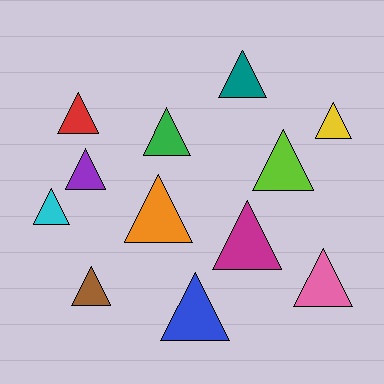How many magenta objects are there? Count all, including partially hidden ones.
There is 1 magenta object.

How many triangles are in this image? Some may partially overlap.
There are 12 triangles.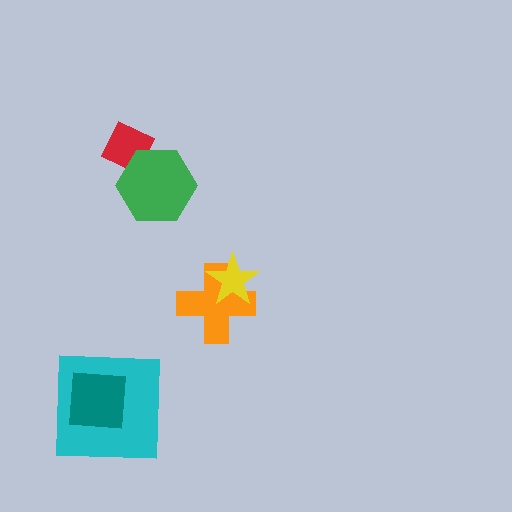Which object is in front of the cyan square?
The teal square is in front of the cyan square.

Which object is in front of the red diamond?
The green hexagon is in front of the red diamond.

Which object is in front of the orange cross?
The yellow star is in front of the orange cross.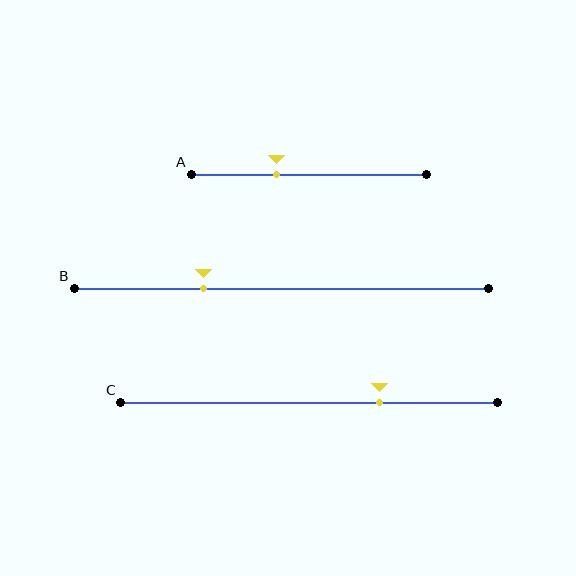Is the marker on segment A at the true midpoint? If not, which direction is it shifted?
No, the marker on segment A is shifted to the left by about 14% of the segment length.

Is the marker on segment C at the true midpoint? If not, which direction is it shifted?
No, the marker on segment C is shifted to the right by about 19% of the segment length.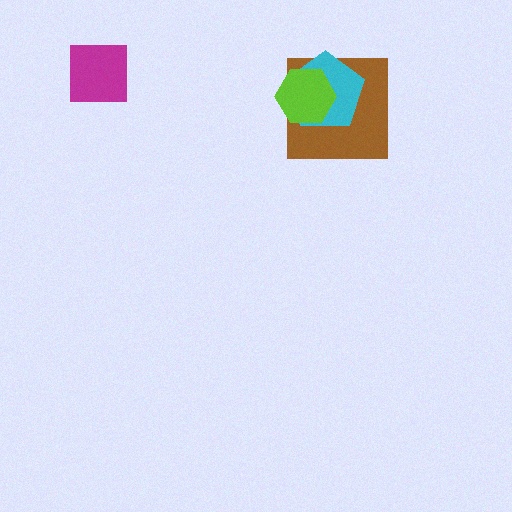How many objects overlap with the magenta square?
0 objects overlap with the magenta square.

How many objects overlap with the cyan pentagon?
2 objects overlap with the cyan pentagon.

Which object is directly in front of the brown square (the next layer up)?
The cyan pentagon is directly in front of the brown square.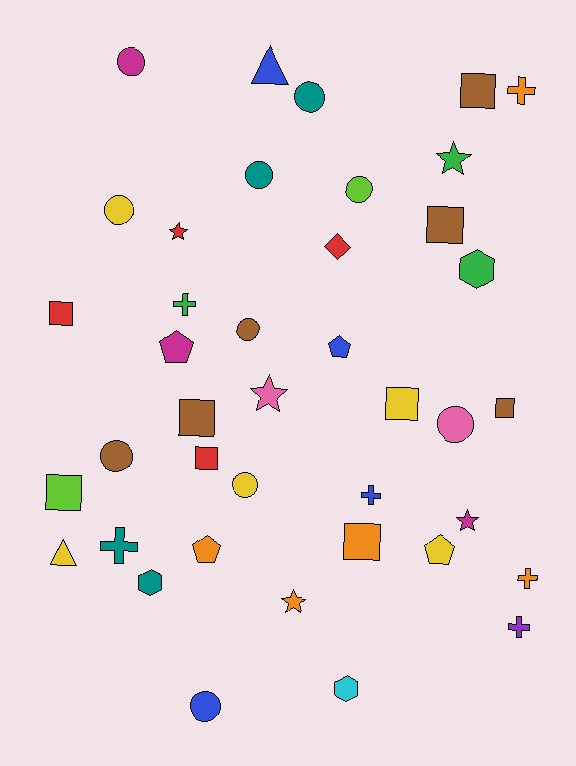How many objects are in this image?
There are 40 objects.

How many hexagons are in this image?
There are 3 hexagons.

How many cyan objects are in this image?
There is 1 cyan object.